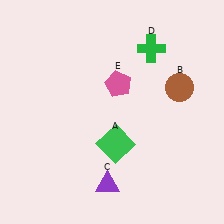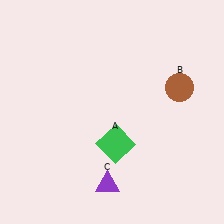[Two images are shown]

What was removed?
The green cross (D), the pink pentagon (E) were removed in Image 2.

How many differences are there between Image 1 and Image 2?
There are 2 differences between the two images.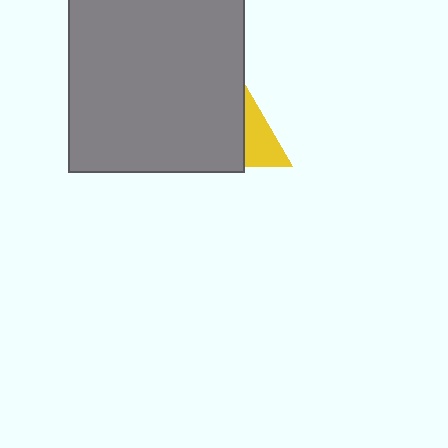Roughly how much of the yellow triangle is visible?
A small part of it is visible (roughly 33%).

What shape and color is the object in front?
The object in front is a gray rectangle.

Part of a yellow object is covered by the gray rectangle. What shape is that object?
It is a triangle.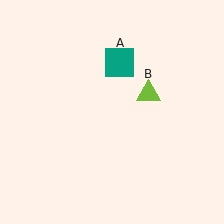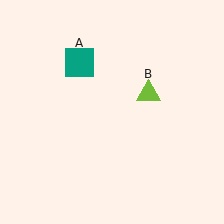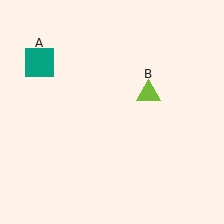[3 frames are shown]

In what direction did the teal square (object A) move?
The teal square (object A) moved left.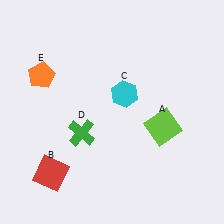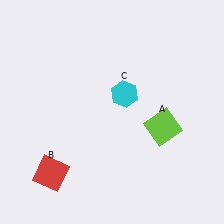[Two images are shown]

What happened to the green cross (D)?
The green cross (D) was removed in Image 2. It was in the bottom-left area of Image 1.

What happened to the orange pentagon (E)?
The orange pentagon (E) was removed in Image 2. It was in the top-left area of Image 1.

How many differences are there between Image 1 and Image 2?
There are 2 differences between the two images.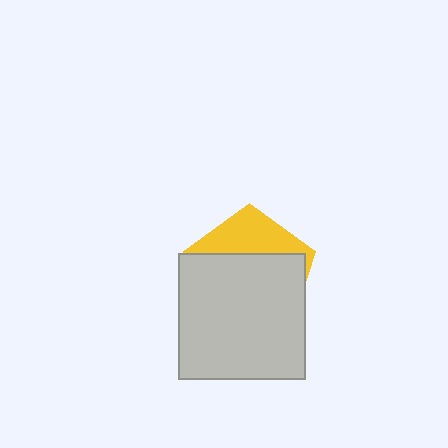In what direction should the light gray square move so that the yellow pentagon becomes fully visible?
The light gray square should move down. That is the shortest direction to clear the overlap and leave the yellow pentagon fully visible.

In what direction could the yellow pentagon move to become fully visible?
The yellow pentagon could move up. That would shift it out from behind the light gray square entirely.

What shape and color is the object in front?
The object in front is a light gray square.